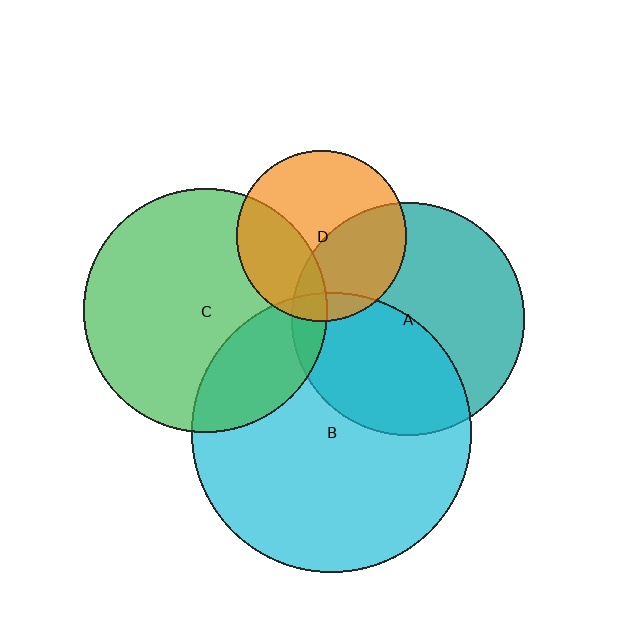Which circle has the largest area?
Circle B (cyan).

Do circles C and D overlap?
Yes.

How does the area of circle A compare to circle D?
Approximately 1.9 times.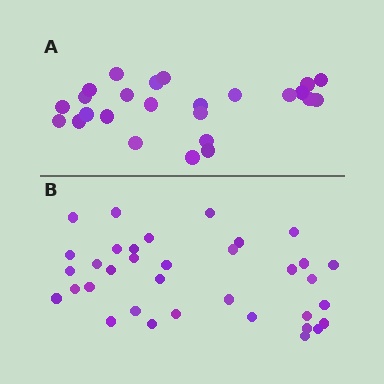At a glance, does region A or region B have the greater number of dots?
Region B (the bottom region) has more dots.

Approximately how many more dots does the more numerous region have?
Region B has roughly 10 or so more dots than region A.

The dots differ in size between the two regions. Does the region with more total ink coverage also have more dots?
No. Region A has more total ink coverage because its dots are larger, but region B actually contains more individual dots. Total area can be misleading — the number of items is what matters here.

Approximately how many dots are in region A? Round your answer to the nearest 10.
About 20 dots. (The exact count is 25, which rounds to 20.)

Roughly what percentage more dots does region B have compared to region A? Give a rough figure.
About 40% more.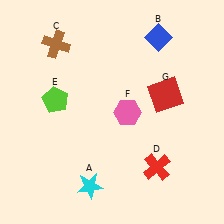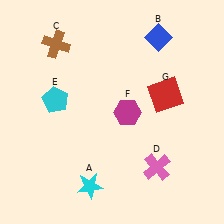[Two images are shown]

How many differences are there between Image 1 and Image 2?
There are 3 differences between the two images.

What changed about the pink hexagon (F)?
In Image 1, F is pink. In Image 2, it changed to magenta.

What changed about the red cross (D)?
In Image 1, D is red. In Image 2, it changed to pink.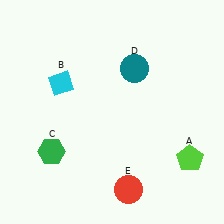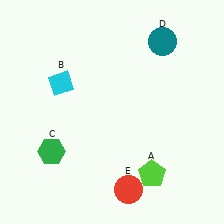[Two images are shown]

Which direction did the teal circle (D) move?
The teal circle (D) moved right.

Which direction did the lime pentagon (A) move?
The lime pentagon (A) moved left.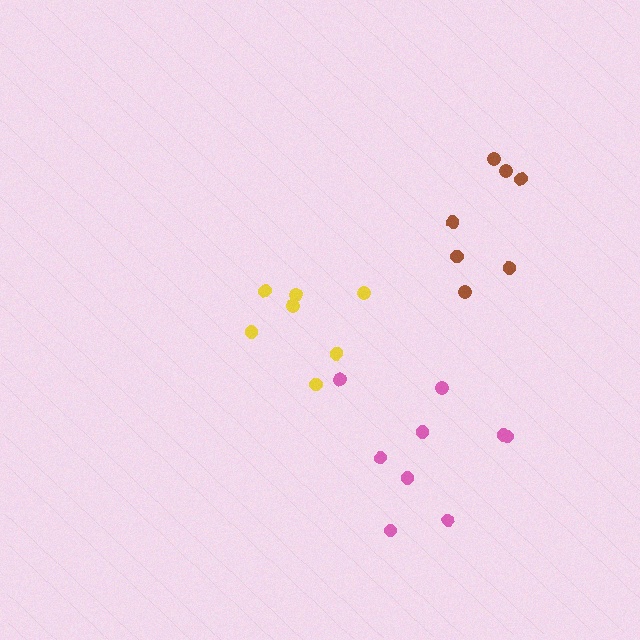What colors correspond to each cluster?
The clusters are colored: pink, yellow, brown.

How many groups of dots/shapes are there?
There are 3 groups.